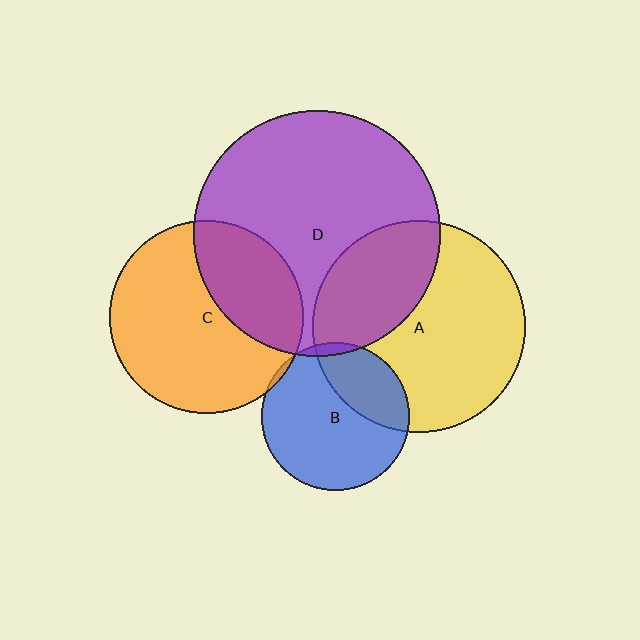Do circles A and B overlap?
Yes.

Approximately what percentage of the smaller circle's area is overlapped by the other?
Approximately 30%.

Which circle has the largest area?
Circle D (purple).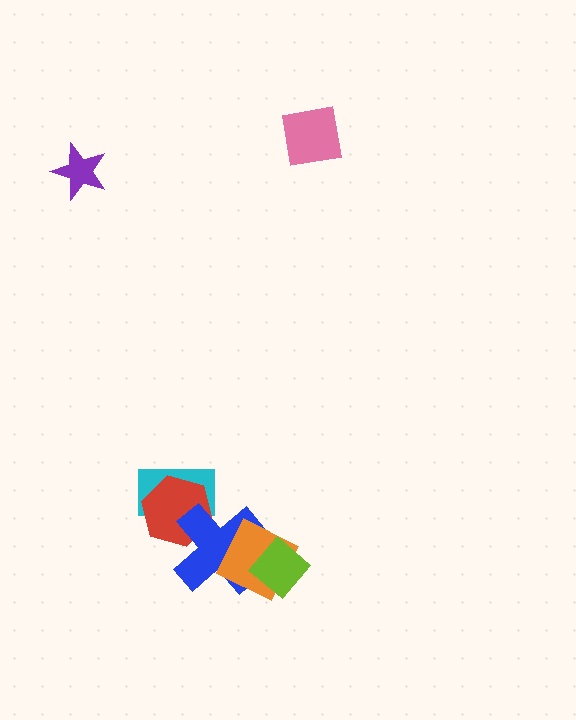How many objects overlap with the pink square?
0 objects overlap with the pink square.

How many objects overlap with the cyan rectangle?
2 objects overlap with the cyan rectangle.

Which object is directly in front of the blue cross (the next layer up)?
The orange diamond is directly in front of the blue cross.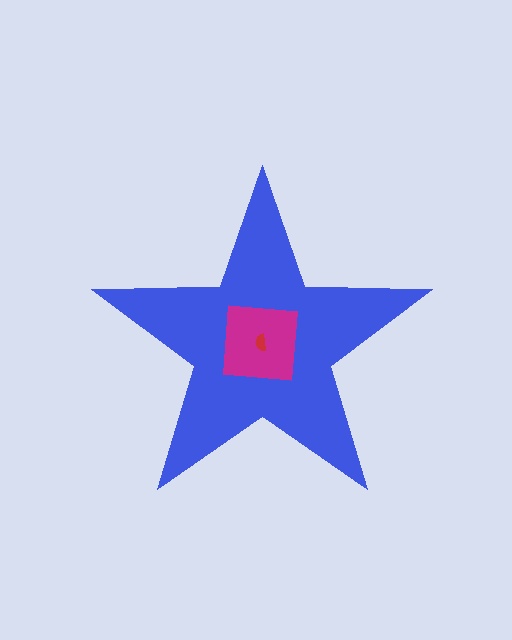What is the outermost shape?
The blue star.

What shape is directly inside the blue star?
The magenta square.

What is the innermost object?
The red semicircle.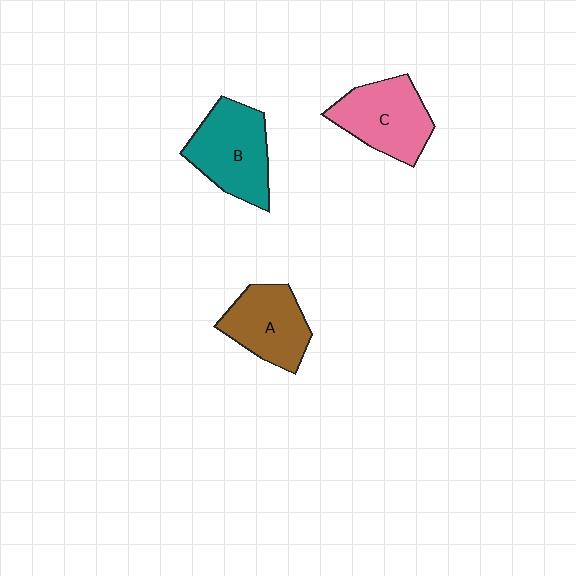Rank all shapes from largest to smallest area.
From largest to smallest: B (teal), C (pink), A (brown).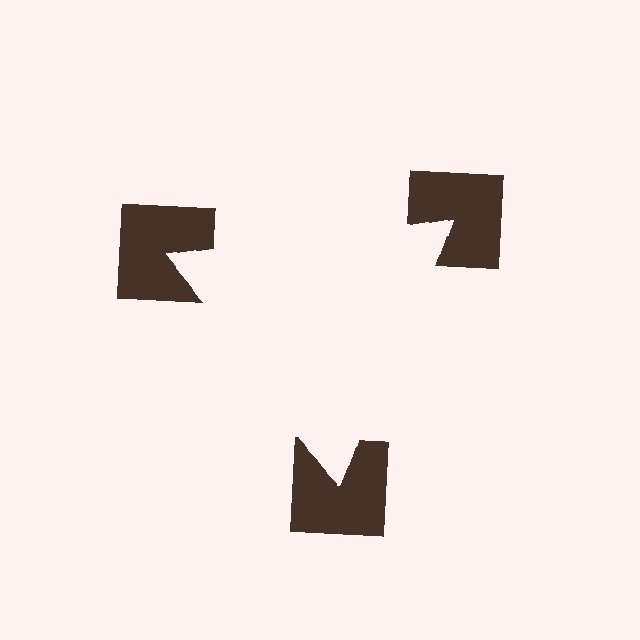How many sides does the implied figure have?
3 sides.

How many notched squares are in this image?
There are 3 — one at each vertex of the illusory triangle.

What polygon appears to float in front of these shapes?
An illusory triangle — its edges are inferred from the aligned wedge cuts in the notched squares, not physically drawn.